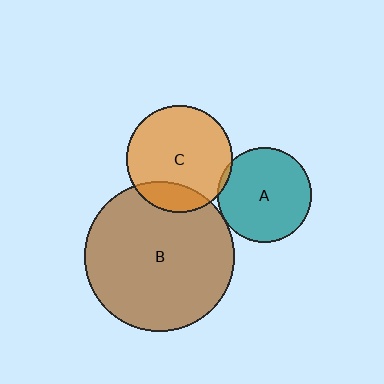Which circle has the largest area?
Circle B (brown).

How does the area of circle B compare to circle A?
Approximately 2.5 times.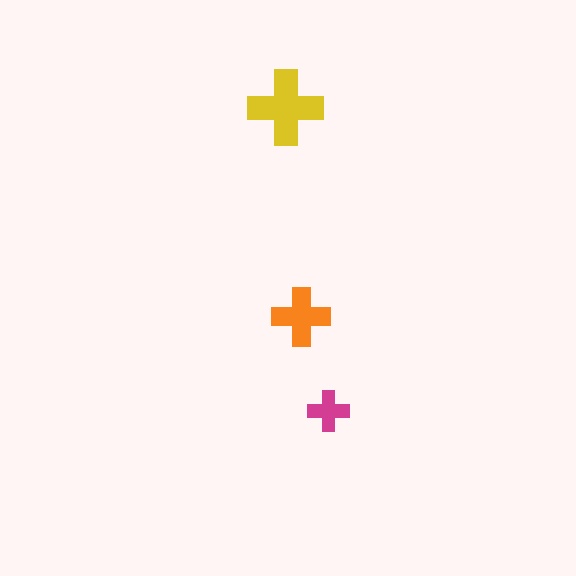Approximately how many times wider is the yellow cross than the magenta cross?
About 2 times wider.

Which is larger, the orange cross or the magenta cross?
The orange one.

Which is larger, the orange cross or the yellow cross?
The yellow one.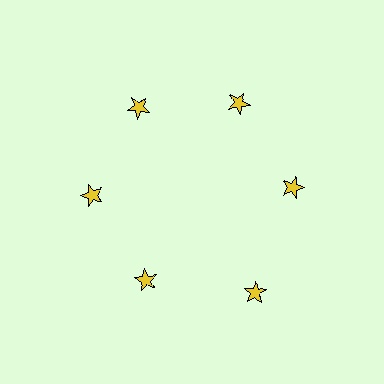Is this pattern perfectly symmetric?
No. The 6 yellow stars are arranged in a ring, but one element near the 5 o'clock position is pushed outward from the center, breaking the 6-fold rotational symmetry.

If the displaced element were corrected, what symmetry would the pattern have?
It would have 6-fold rotational symmetry — the pattern would map onto itself every 60 degrees.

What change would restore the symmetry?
The symmetry would be restored by moving it inward, back onto the ring so that all 6 stars sit at equal angles and equal distance from the center.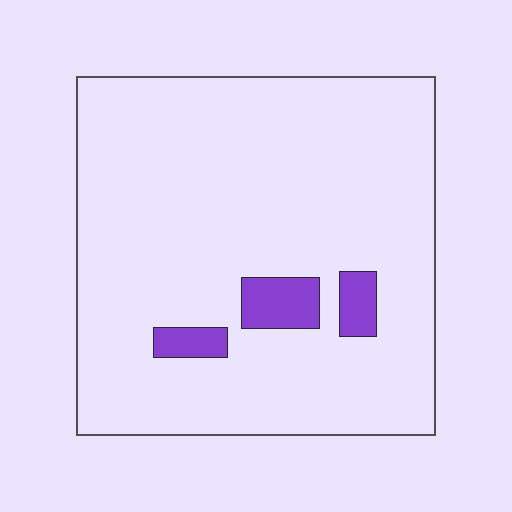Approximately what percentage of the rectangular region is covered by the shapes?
Approximately 5%.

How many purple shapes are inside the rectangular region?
3.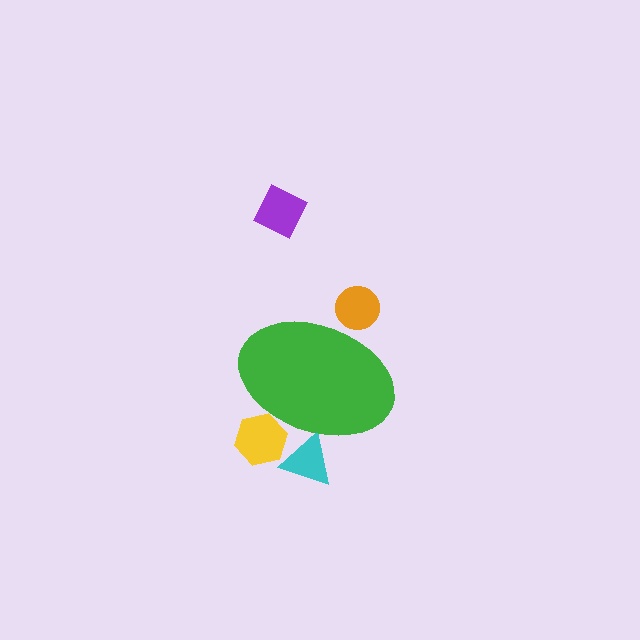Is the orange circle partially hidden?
Yes, the orange circle is partially hidden behind the green ellipse.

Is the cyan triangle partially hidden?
Yes, the cyan triangle is partially hidden behind the green ellipse.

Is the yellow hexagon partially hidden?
Yes, the yellow hexagon is partially hidden behind the green ellipse.